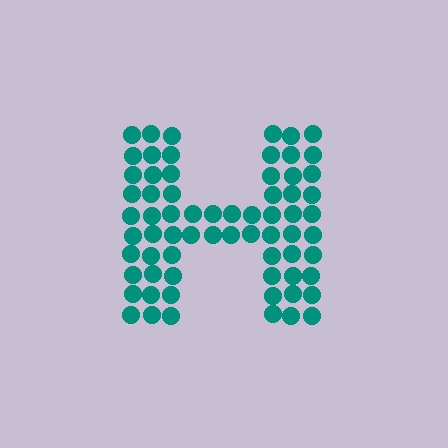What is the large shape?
The large shape is the letter H.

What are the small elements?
The small elements are circles.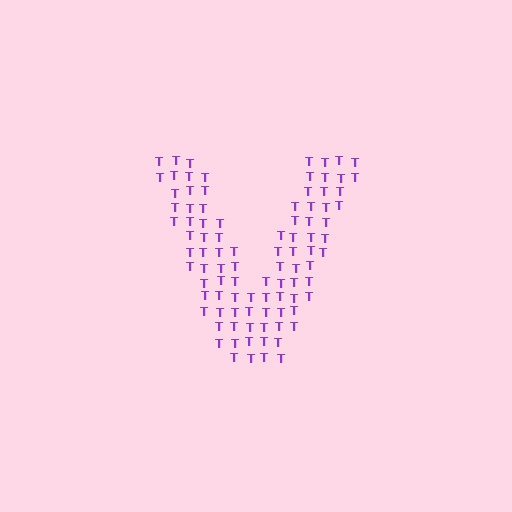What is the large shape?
The large shape is the letter V.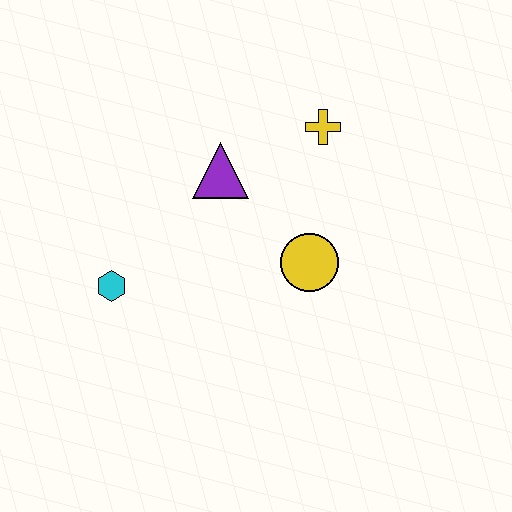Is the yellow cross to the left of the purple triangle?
No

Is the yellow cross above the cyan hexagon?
Yes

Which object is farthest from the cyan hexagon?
The yellow cross is farthest from the cyan hexagon.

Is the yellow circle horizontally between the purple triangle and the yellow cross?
Yes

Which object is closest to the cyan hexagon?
The purple triangle is closest to the cyan hexagon.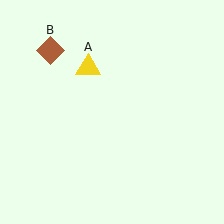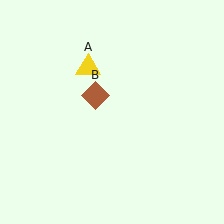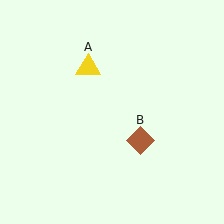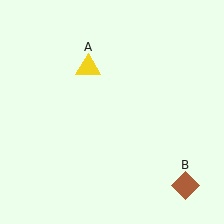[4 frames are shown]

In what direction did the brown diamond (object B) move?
The brown diamond (object B) moved down and to the right.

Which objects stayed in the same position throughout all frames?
Yellow triangle (object A) remained stationary.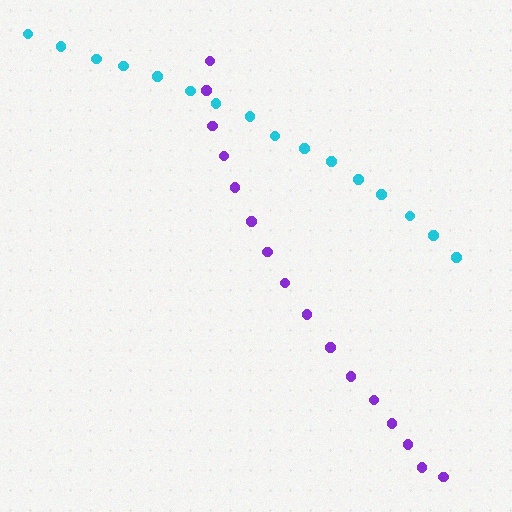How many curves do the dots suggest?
There are 2 distinct paths.